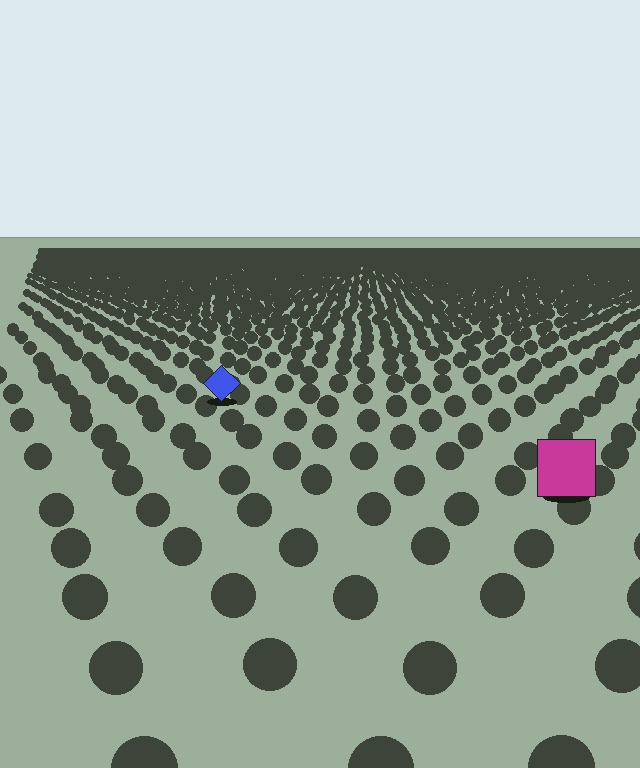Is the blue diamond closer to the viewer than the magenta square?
No. The magenta square is closer — you can tell from the texture gradient: the ground texture is coarser near it.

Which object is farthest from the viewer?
The blue diamond is farthest from the viewer. It appears smaller and the ground texture around it is denser.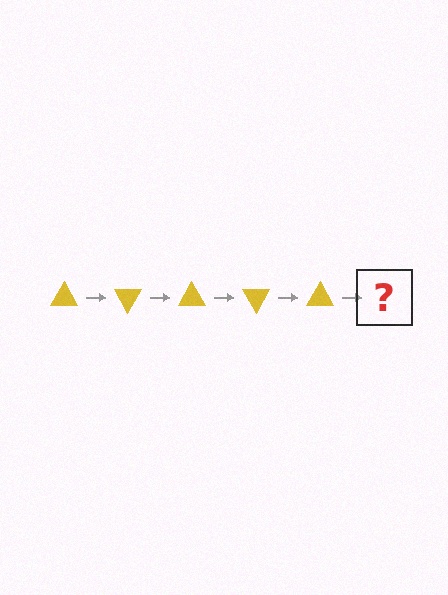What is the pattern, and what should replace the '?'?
The pattern is that the triangle rotates 60 degrees each step. The '?' should be a yellow triangle rotated 300 degrees.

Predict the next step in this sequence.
The next step is a yellow triangle rotated 300 degrees.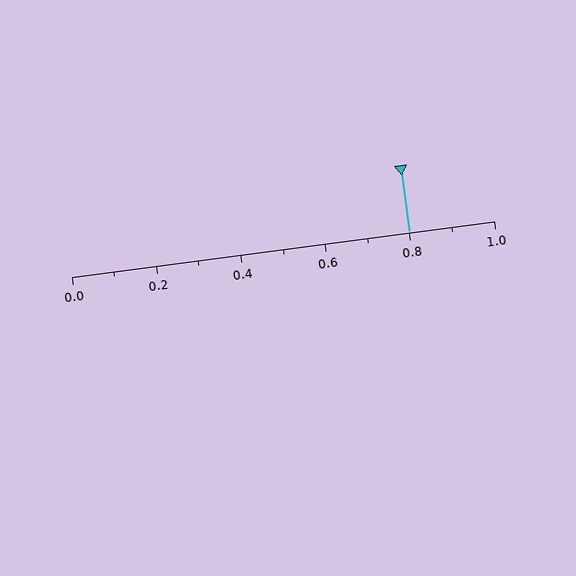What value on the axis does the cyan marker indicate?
The marker indicates approximately 0.8.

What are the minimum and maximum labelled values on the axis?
The axis runs from 0.0 to 1.0.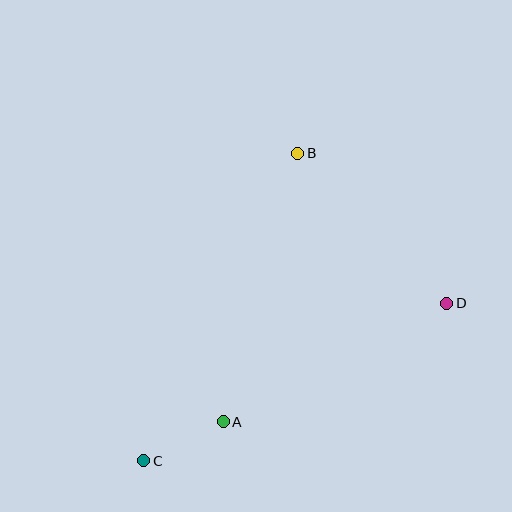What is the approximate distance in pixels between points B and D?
The distance between B and D is approximately 211 pixels.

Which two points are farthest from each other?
Points B and C are farthest from each other.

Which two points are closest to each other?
Points A and C are closest to each other.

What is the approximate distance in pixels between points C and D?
The distance between C and D is approximately 342 pixels.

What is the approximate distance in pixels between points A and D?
The distance between A and D is approximately 253 pixels.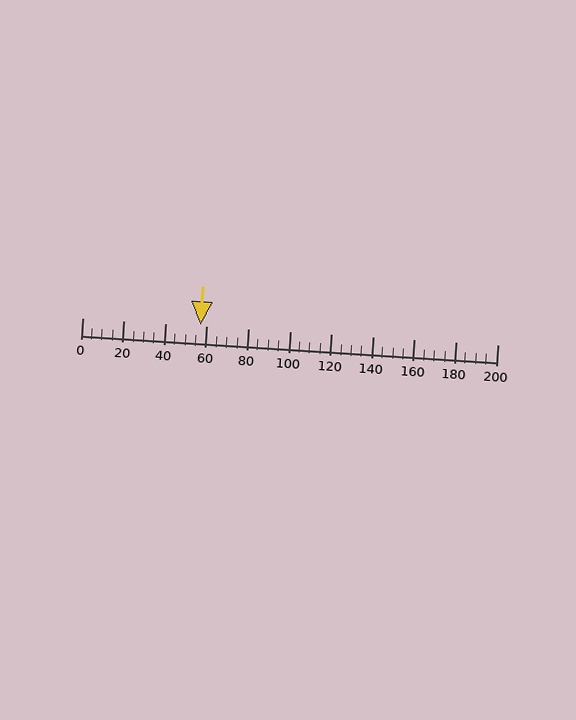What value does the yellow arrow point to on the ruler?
The yellow arrow points to approximately 57.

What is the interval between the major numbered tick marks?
The major tick marks are spaced 20 units apart.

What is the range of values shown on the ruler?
The ruler shows values from 0 to 200.